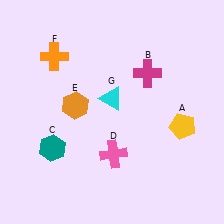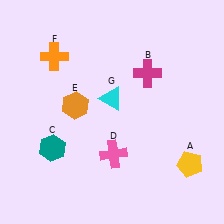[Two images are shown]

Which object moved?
The yellow pentagon (A) moved down.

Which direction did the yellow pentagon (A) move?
The yellow pentagon (A) moved down.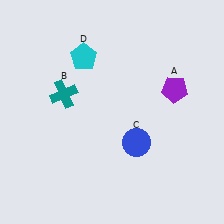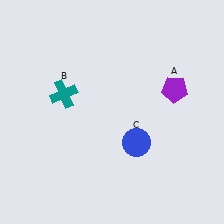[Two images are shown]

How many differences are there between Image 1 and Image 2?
There is 1 difference between the two images.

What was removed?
The cyan pentagon (D) was removed in Image 2.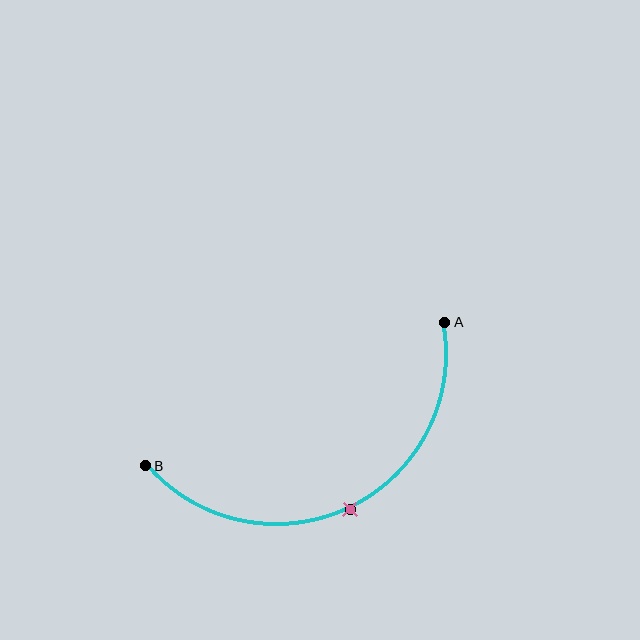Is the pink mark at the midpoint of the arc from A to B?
Yes. The pink mark lies on the arc at equal arc-length from both A and B — it is the arc midpoint.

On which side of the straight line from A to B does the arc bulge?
The arc bulges below the straight line connecting A and B.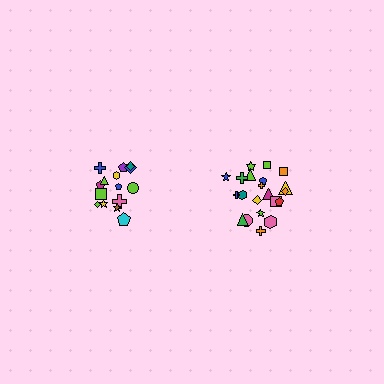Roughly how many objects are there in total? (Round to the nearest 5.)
Roughly 35 objects in total.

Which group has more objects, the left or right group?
The right group.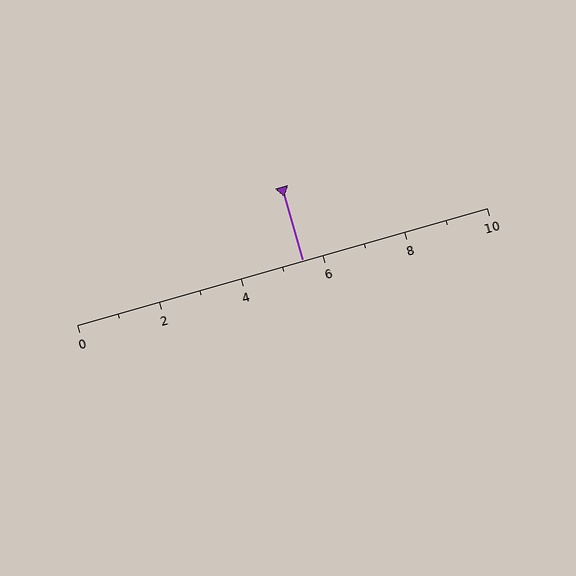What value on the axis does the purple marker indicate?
The marker indicates approximately 5.5.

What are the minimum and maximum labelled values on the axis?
The axis runs from 0 to 10.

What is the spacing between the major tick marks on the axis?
The major ticks are spaced 2 apart.